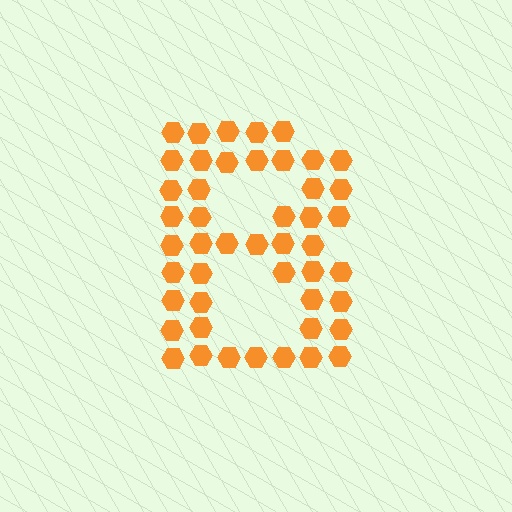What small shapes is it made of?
It is made of small hexagons.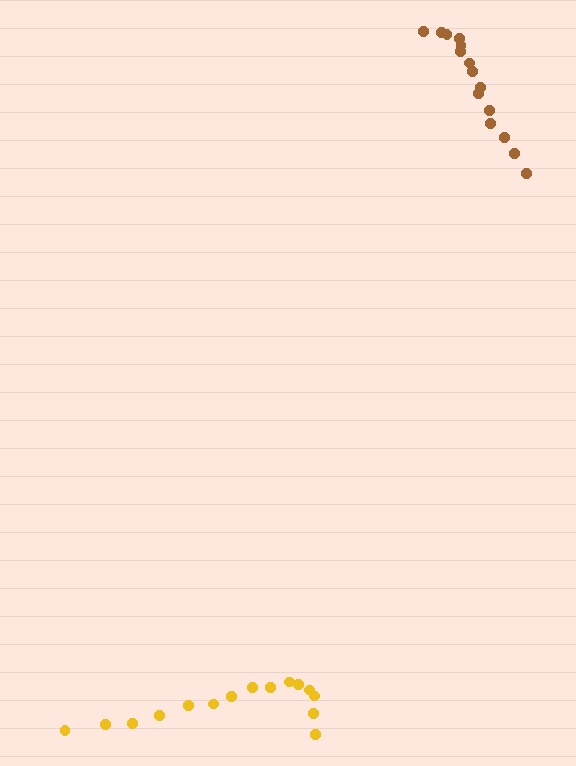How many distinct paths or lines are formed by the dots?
There are 2 distinct paths.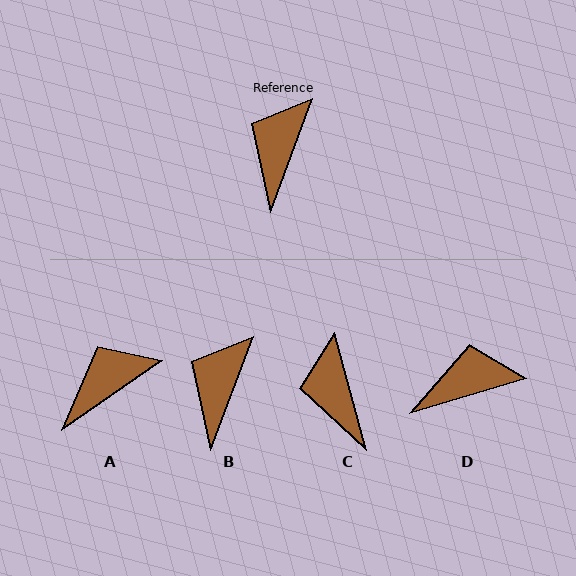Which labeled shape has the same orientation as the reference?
B.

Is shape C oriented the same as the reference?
No, it is off by about 36 degrees.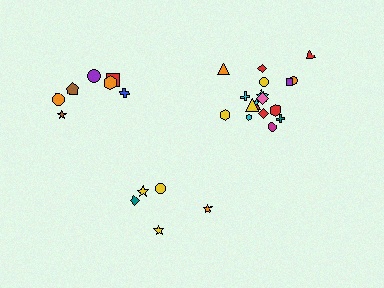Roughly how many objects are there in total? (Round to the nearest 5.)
Roughly 30 objects in total.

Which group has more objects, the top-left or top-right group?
The top-right group.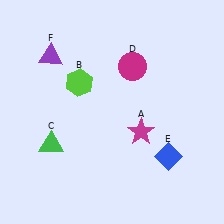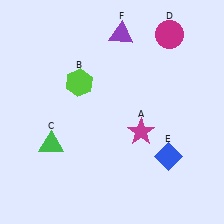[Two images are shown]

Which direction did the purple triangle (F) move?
The purple triangle (F) moved right.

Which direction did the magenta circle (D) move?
The magenta circle (D) moved right.